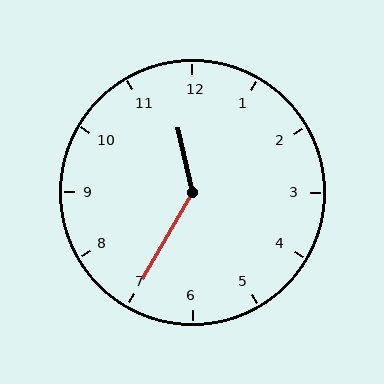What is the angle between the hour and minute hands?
Approximately 138 degrees.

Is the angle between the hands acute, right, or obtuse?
It is obtuse.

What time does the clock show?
11:35.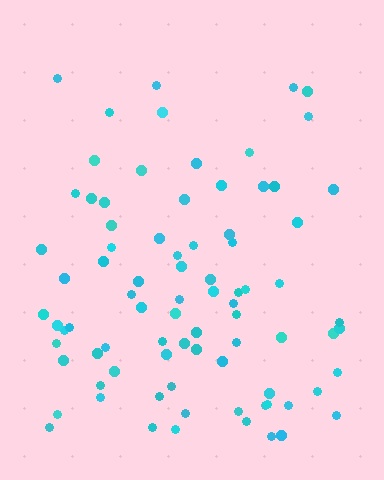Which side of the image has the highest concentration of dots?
The bottom.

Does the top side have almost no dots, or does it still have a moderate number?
Still a moderate number, just noticeably fewer than the bottom.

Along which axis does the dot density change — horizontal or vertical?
Vertical.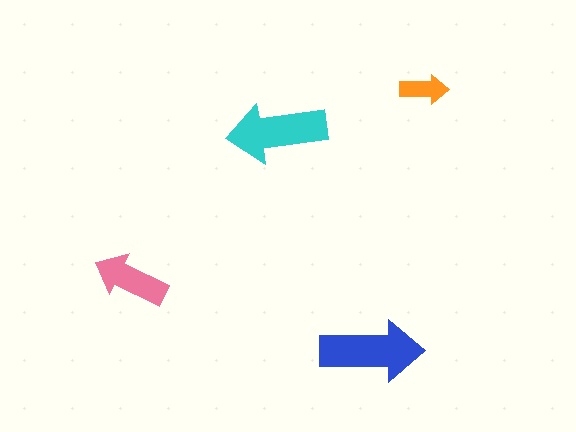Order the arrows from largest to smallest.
the blue one, the cyan one, the pink one, the orange one.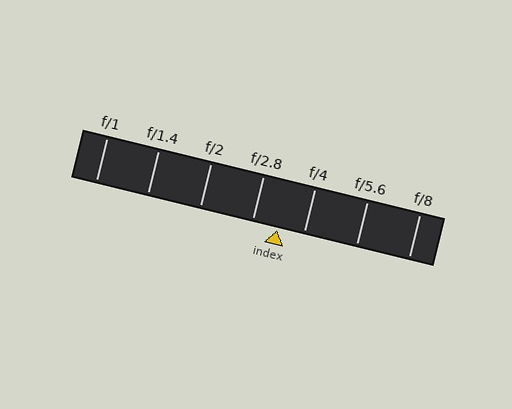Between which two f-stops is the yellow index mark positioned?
The index mark is between f/2.8 and f/4.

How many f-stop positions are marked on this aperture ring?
There are 7 f-stop positions marked.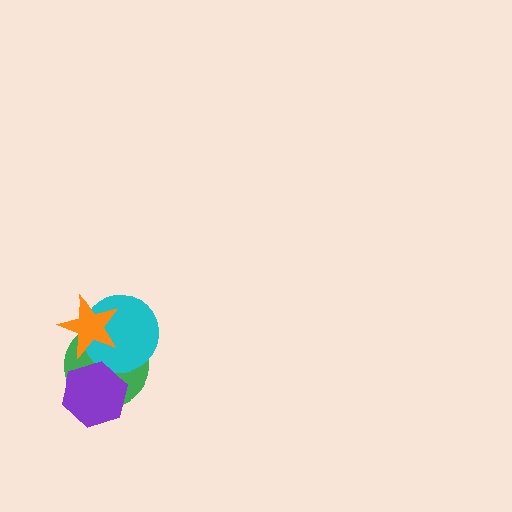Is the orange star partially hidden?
No, no other shape covers it.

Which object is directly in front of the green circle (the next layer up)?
The cyan circle is directly in front of the green circle.